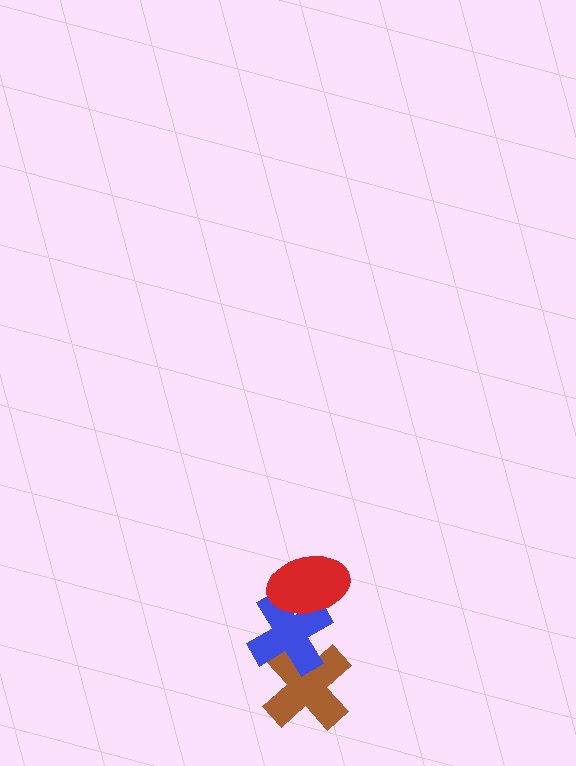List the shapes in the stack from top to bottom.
From top to bottom: the red ellipse, the blue cross, the brown cross.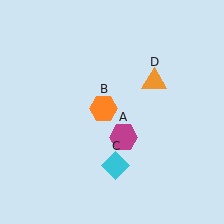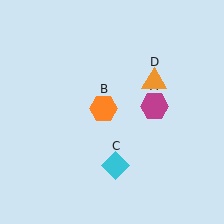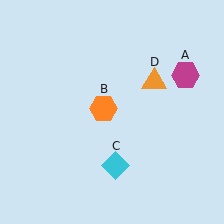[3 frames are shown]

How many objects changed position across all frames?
1 object changed position: magenta hexagon (object A).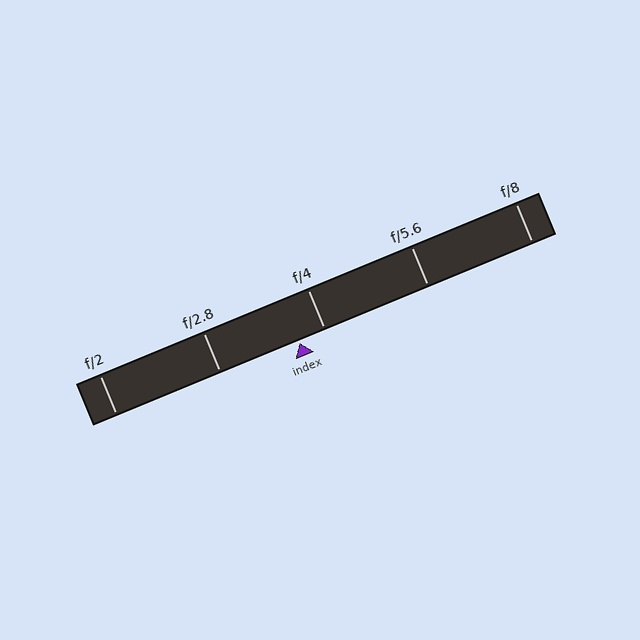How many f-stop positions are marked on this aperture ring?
There are 5 f-stop positions marked.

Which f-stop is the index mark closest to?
The index mark is closest to f/4.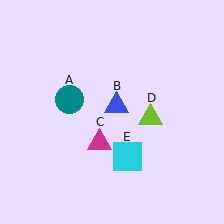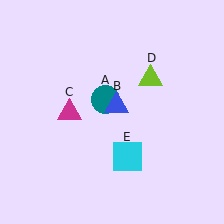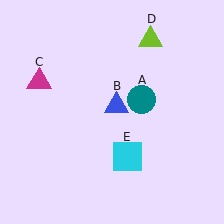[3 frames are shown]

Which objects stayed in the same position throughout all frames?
Blue triangle (object B) and cyan square (object E) remained stationary.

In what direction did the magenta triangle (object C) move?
The magenta triangle (object C) moved up and to the left.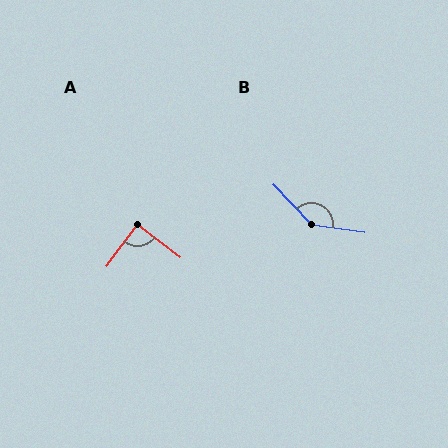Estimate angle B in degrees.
Approximately 142 degrees.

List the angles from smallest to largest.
A (90°), B (142°).